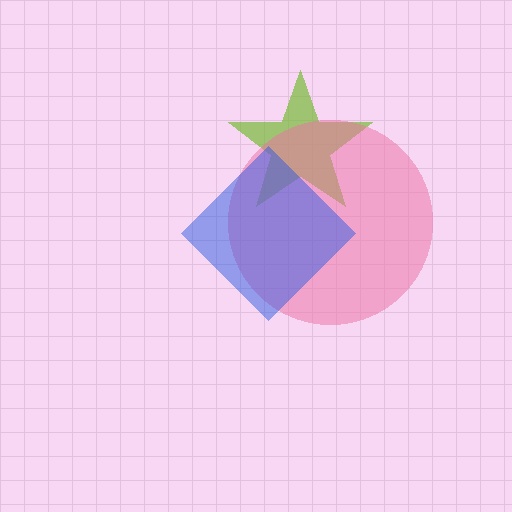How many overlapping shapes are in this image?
There are 3 overlapping shapes in the image.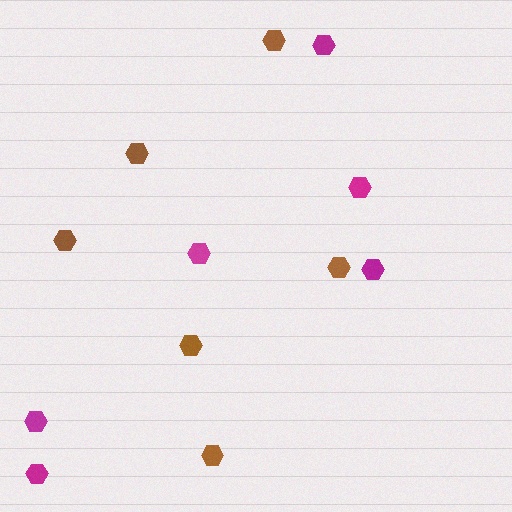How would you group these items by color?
There are 2 groups: one group of brown hexagons (6) and one group of magenta hexagons (6).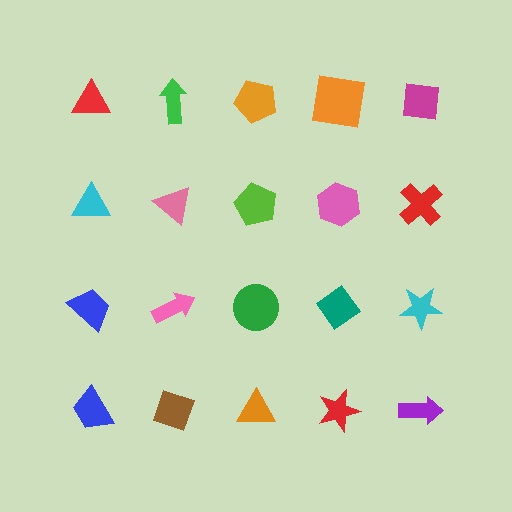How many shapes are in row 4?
5 shapes.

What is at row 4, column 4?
A red star.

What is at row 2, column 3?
A lime pentagon.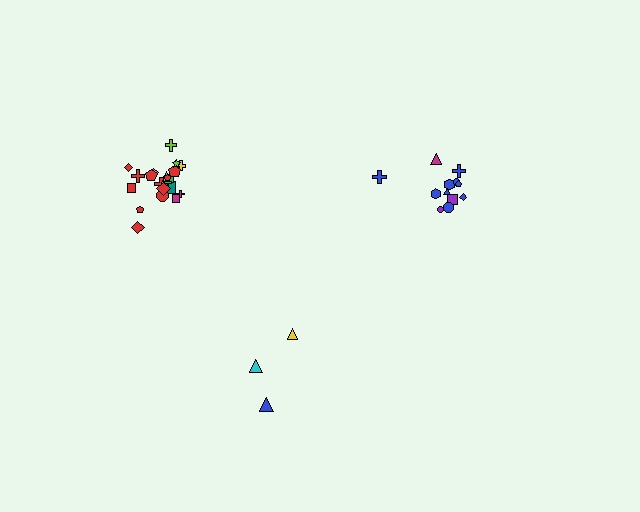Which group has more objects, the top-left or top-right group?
The top-left group.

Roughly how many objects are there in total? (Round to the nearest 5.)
Roughly 35 objects in total.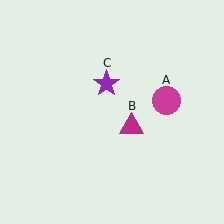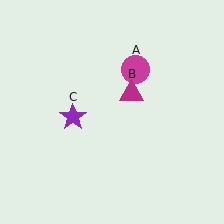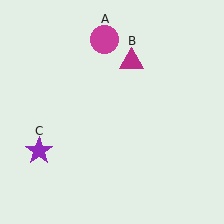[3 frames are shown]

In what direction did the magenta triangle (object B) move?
The magenta triangle (object B) moved up.